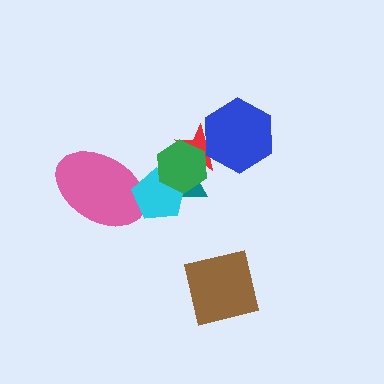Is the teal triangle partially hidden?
Yes, it is partially covered by another shape.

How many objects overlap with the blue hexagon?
1 object overlaps with the blue hexagon.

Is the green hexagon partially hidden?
No, no other shape covers it.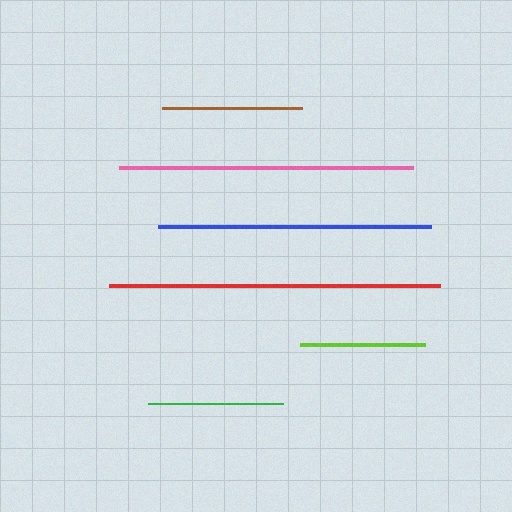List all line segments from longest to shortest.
From longest to shortest: red, pink, blue, brown, green, lime.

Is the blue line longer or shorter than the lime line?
The blue line is longer than the lime line.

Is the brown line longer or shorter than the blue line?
The blue line is longer than the brown line.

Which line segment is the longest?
The red line is the longest at approximately 331 pixels.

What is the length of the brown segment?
The brown segment is approximately 140 pixels long.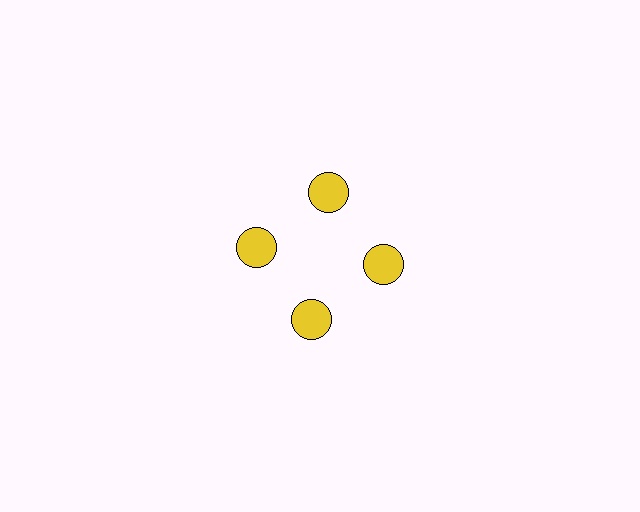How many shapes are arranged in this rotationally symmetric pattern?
There are 4 shapes, arranged in 4 groups of 1.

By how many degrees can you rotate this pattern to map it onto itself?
The pattern maps onto itself every 90 degrees of rotation.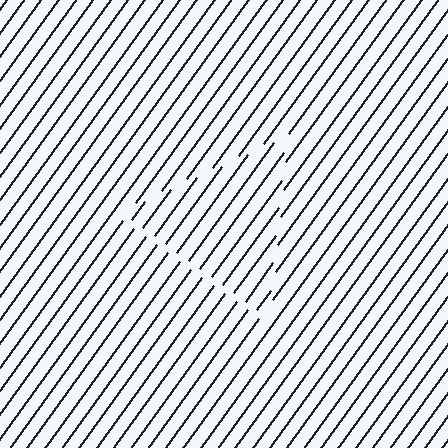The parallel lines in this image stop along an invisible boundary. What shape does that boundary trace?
An illusory triangle. The interior of the shape contains the same grating, shifted by half a period — the contour is defined by the phase discontinuity where line-ends from the inner and outer gratings abut.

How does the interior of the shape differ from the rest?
The interior of the shape contains the same grating, shifted by half a period — the contour is defined by the phase discontinuity where line-ends from the inner and outer gratings abut.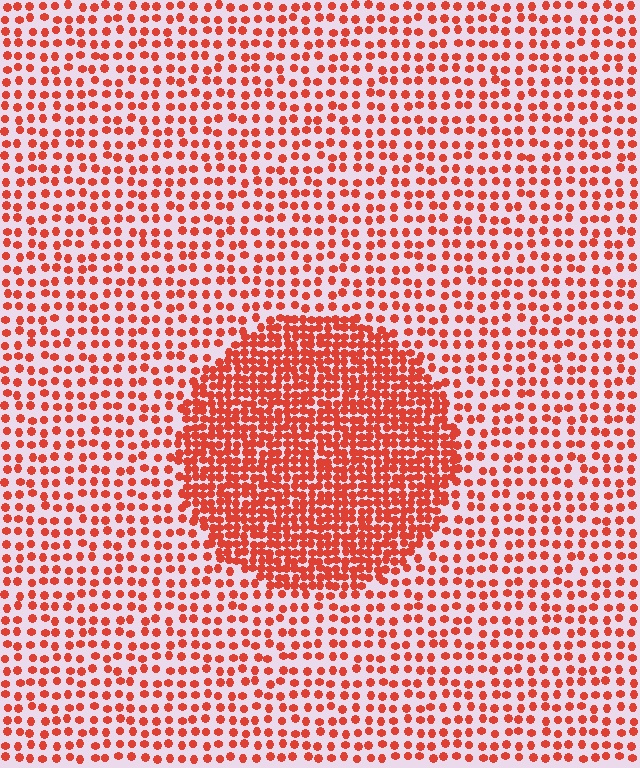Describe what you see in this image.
The image contains small red elements arranged at two different densities. A circle-shaped region is visible where the elements are more densely packed than the surrounding area.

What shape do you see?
I see a circle.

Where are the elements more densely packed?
The elements are more densely packed inside the circle boundary.